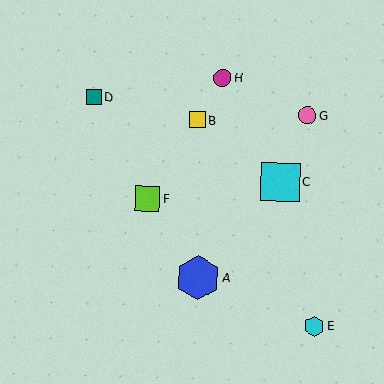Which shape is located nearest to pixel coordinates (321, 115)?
The pink circle (labeled G) at (308, 116) is nearest to that location.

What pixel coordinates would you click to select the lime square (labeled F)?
Click at (147, 199) to select the lime square F.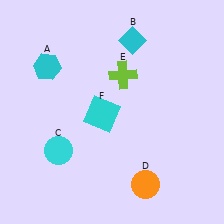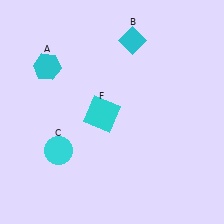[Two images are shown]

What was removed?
The orange circle (D), the lime cross (E) were removed in Image 2.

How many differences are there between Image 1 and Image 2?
There are 2 differences between the two images.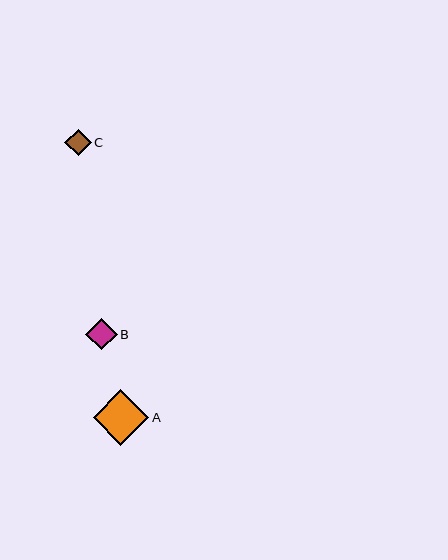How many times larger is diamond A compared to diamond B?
Diamond A is approximately 1.8 times the size of diamond B.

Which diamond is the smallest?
Diamond C is the smallest with a size of approximately 26 pixels.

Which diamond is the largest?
Diamond A is the largest with a size of approximately 56 pixels.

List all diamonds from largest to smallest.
From largest to smallest: A, B, C.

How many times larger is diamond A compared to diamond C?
Diamond A is approximately 2.1 times the size of diamond C.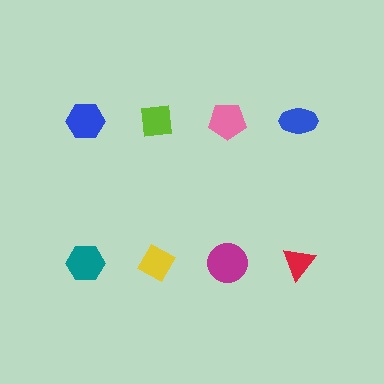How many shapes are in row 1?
4 shapes.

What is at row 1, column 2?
A lime square.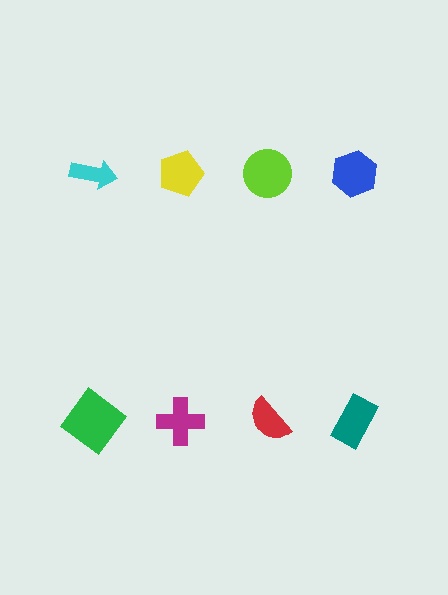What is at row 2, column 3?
A red semicircle.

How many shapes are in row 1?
4 shapes.